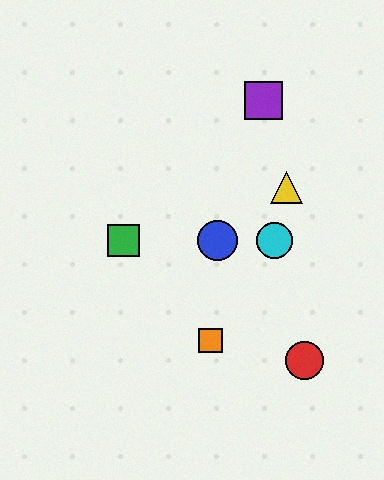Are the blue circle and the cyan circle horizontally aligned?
Yes, both are at y≈241.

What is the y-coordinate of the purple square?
The purple square is at y≈100.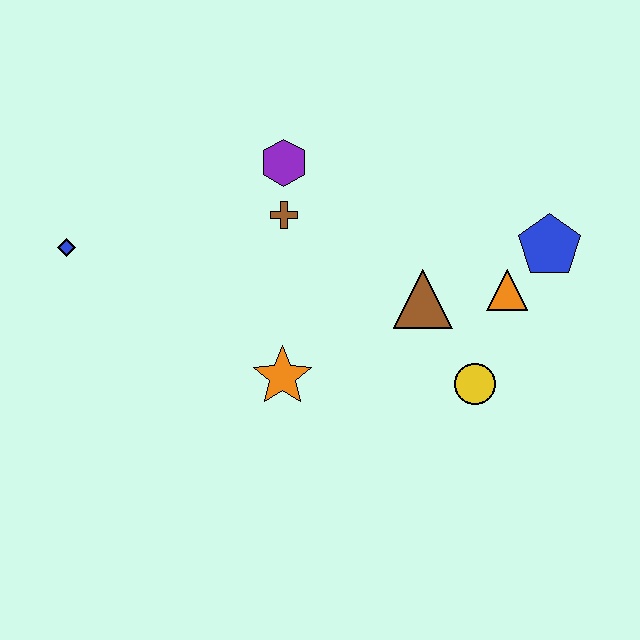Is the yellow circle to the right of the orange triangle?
No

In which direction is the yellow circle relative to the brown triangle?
The yellow circle is below the brown triangle.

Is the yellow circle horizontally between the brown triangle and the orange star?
No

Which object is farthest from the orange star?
The blue pentagon is farthest from the orange star.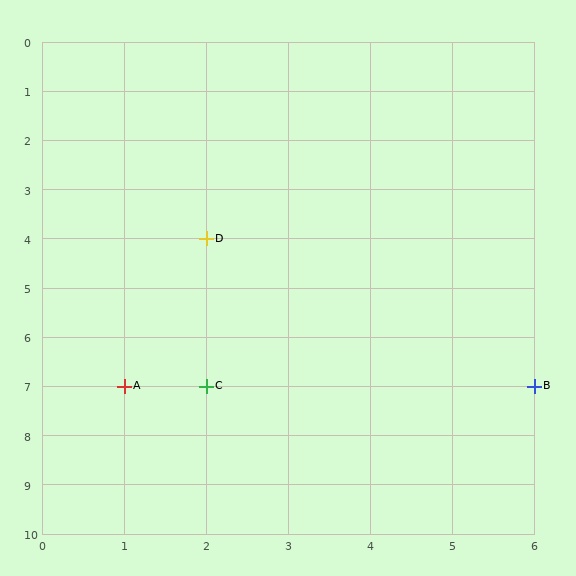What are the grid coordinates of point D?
Point D is at grid coordinates (2, 4).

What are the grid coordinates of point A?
Point A is at grid coordinates (1, 7).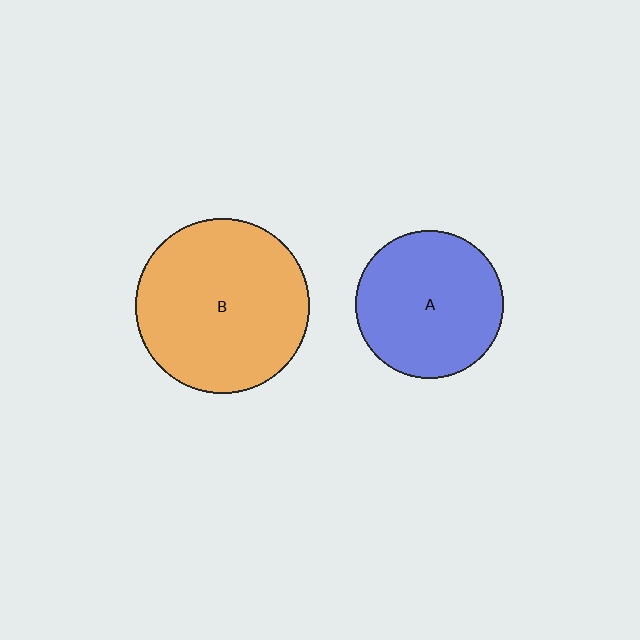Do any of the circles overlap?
No, none of the circles overlap.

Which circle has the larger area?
Circle B (orange).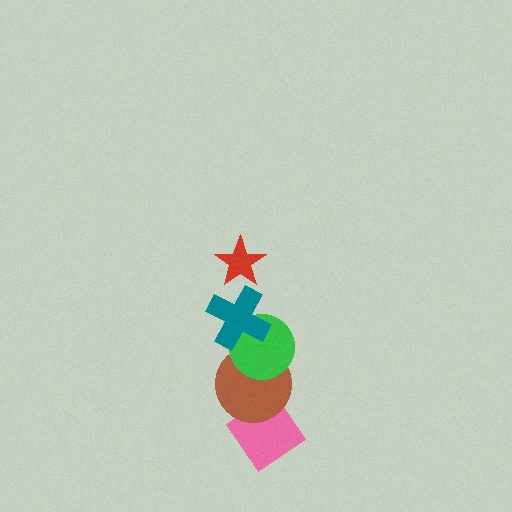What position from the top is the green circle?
The green circle is 3rd from the top.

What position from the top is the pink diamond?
The pink diamond is 5th from the top.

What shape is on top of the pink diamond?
The brown circle is on top of the pink diamond.